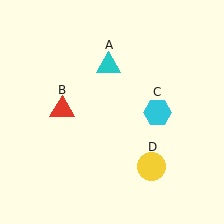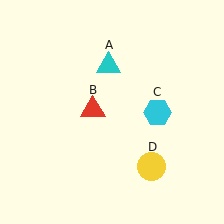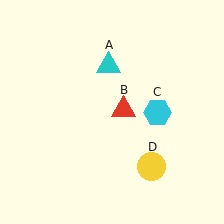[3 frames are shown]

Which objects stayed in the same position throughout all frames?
Cyan triangle (object A) and cyan hexagon (object C) and yellow circle (object D) remained stationary.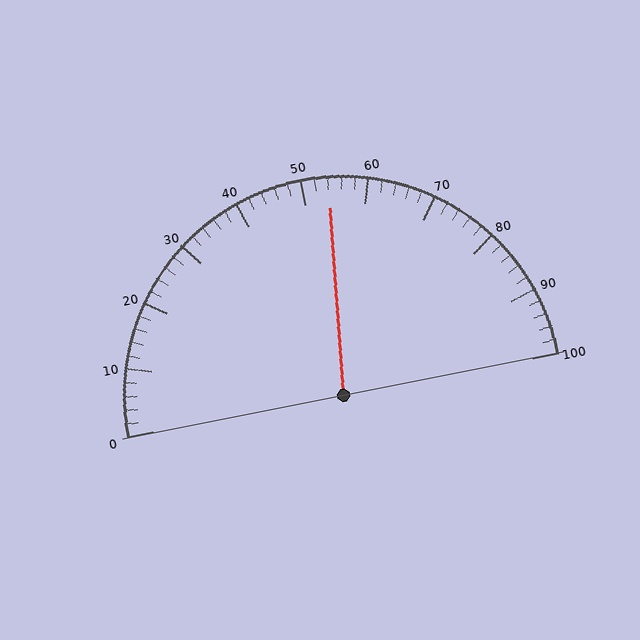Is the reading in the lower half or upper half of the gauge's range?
The reading is in the upper half of the range (0 to 100).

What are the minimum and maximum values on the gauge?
The gauge ranges from 0 to 100.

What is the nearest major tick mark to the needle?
The nearest major tick mark is 50.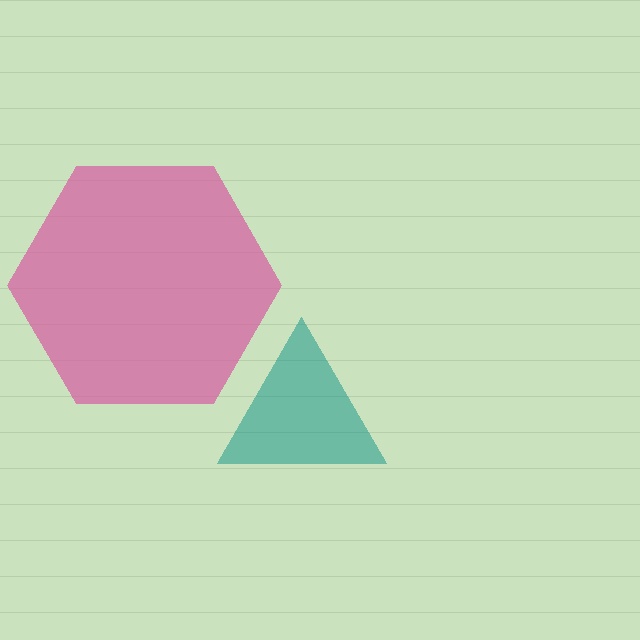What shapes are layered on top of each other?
The layered shapes are: a teal triangle, a pink hexagon.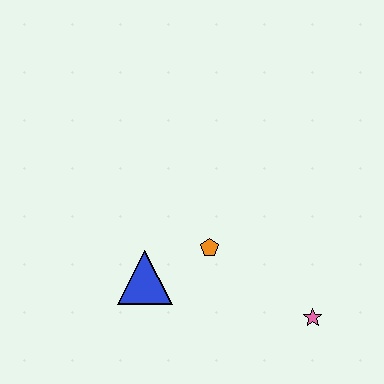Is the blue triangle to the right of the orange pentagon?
No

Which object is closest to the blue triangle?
The orange pentagon is closest to the blue triangle.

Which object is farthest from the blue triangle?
The pink star is farthest from the blue triangle.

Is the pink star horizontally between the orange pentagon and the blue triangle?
No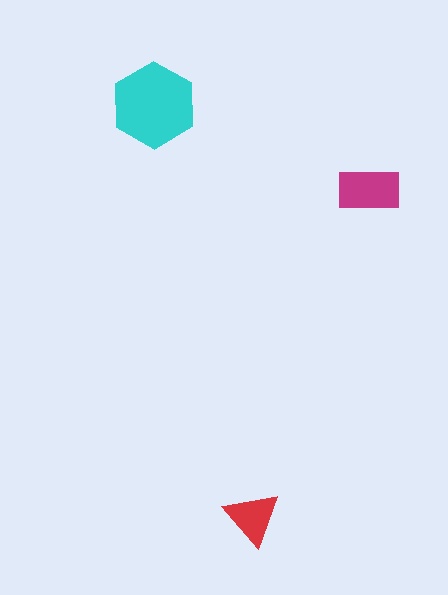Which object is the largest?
The cyan hexagon.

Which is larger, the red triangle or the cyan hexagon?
The cyan hexagon.